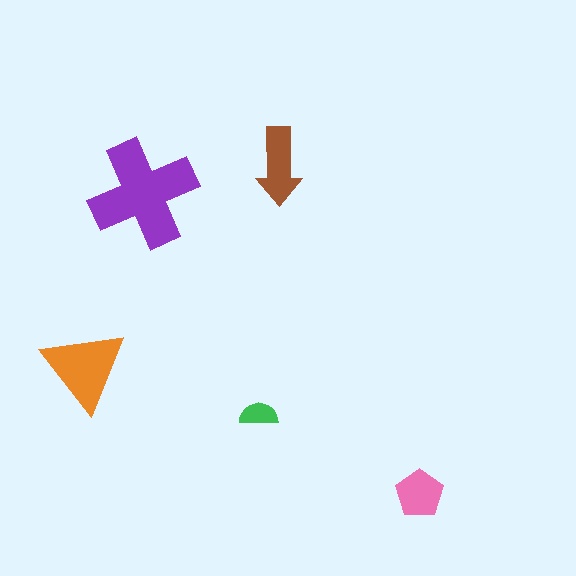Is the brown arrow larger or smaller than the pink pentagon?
Larger.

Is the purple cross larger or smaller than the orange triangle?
Larger.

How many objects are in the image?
There are 5 objects in the image.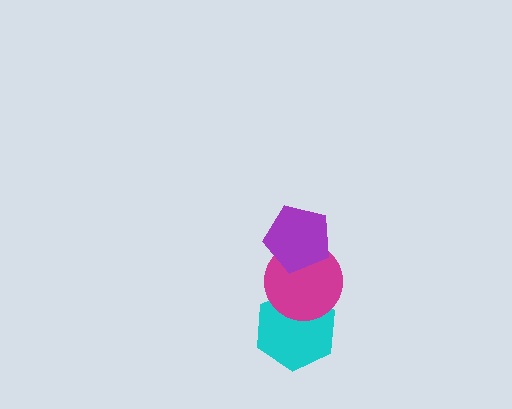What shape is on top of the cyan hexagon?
The magenta circle is on top of the cyan hexagon.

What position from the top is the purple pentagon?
The purple pentagon is 1st from the top.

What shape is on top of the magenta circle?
The purple pentagon is on top of the magenta circle.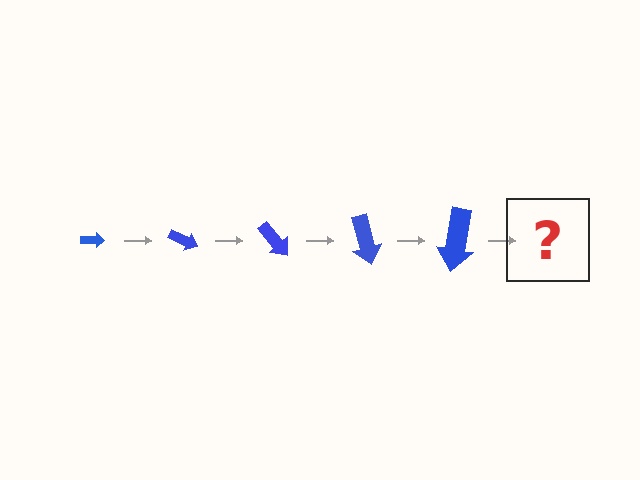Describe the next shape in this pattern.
It should be an arrow, larger than the previous one and rotated 125 degrees from the start.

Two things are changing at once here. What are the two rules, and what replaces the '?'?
The two rules are that the arrow grows larger each step and it rotates 25 degrees each step. The '?' should be an arrow, larger than the previous one and rotated 125 degrees from the start.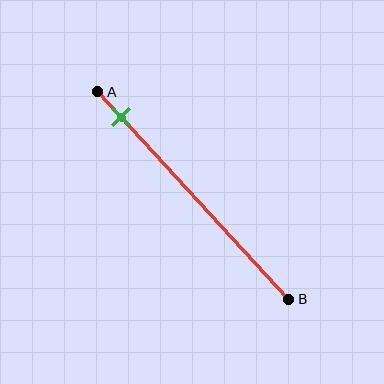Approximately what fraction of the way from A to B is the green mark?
The green mark is approximately 10% of the way from A to B.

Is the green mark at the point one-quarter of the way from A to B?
No, the mark is at about 10% from A, not at the 25% one-quarter point.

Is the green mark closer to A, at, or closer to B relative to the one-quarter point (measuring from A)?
The green mark is closer to point A than the one-quarter point of segment AB.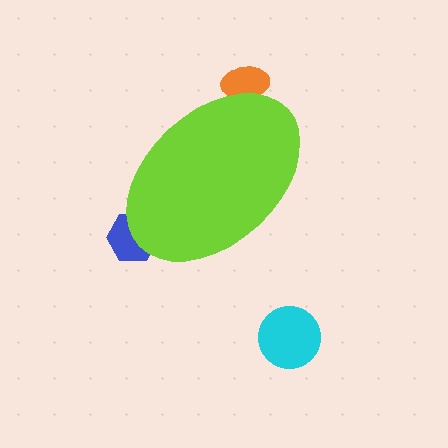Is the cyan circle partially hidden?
No, the cyan circle is fully visible.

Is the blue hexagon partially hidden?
Yes, the blue hexagon is partially hidden behind the lime ellipse.